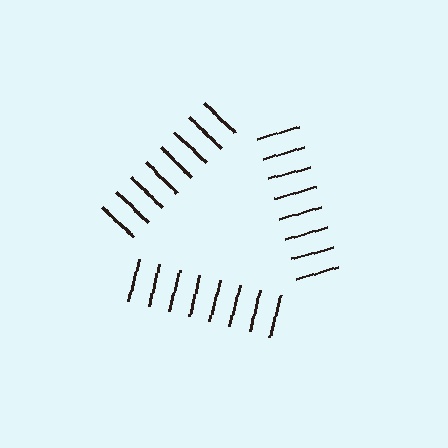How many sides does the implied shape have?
3 sides — the line-ends trace a triangle.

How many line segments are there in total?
24 — 8 along each of the 3 edges.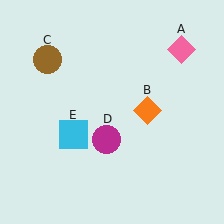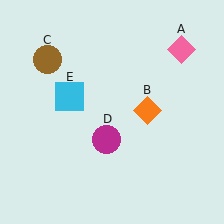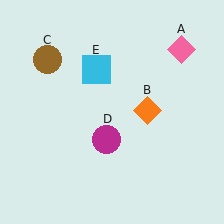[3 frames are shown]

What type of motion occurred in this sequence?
The cyan square (object E) rotated clockwise around the center of the scene.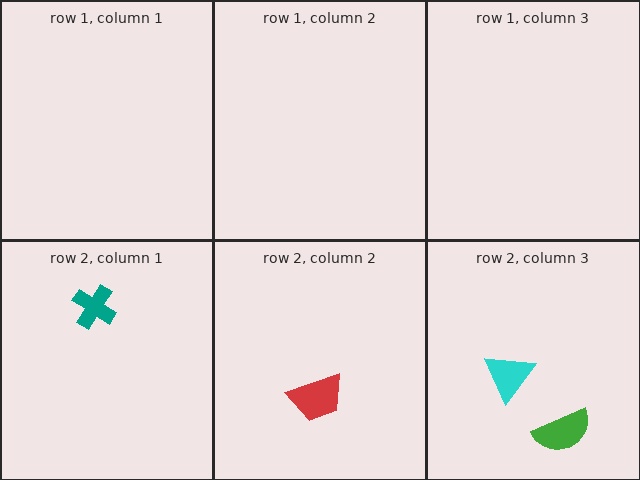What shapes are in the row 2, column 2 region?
The red trapezoid.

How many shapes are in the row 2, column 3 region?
2.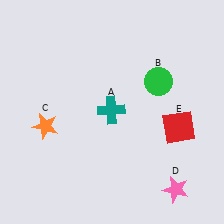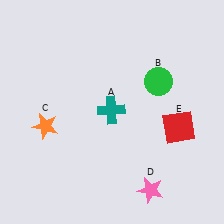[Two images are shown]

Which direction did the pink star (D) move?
The pink star (D) moved left.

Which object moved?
The pink star (D) moved left.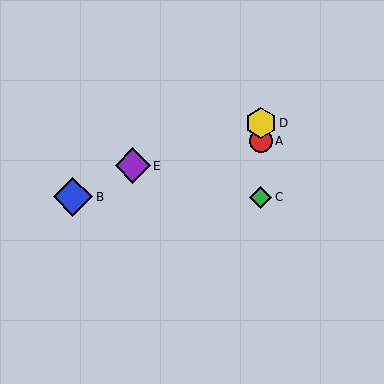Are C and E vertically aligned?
No, C is at x≈261 and E is at x≈133.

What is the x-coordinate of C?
Object C is at x≈261.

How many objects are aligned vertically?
3 objects (A, C, D) are aligned vertically.